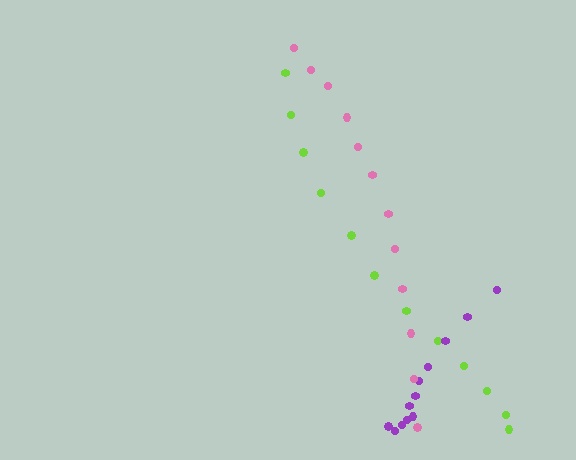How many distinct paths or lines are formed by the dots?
There are 3 distinct paths.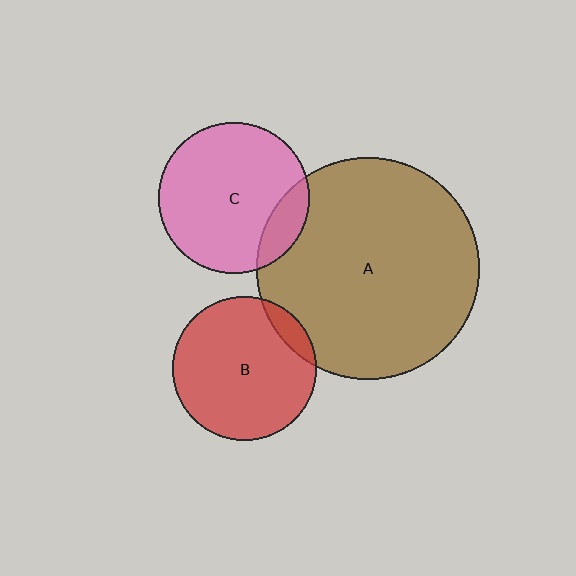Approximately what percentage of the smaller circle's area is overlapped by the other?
Approximately 15%.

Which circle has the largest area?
Circle A (brown).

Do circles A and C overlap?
Yes.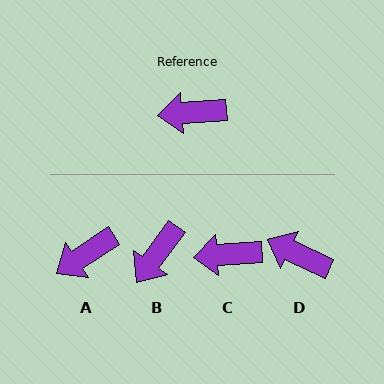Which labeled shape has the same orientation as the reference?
C.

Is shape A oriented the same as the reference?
No, it is off by about 29 degrees.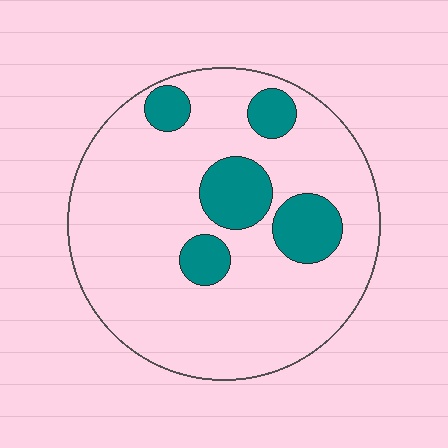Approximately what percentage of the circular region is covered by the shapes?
Approximately 20%.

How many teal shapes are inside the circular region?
5.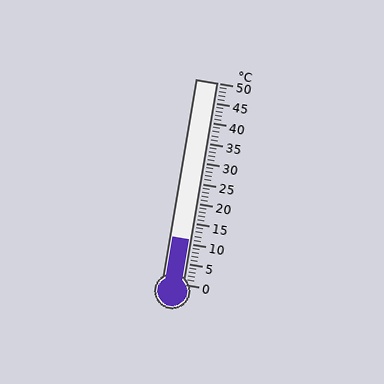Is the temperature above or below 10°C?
The temperature is above 10°C.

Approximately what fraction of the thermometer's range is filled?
The thermometer is filled to approximately 20% of its range.